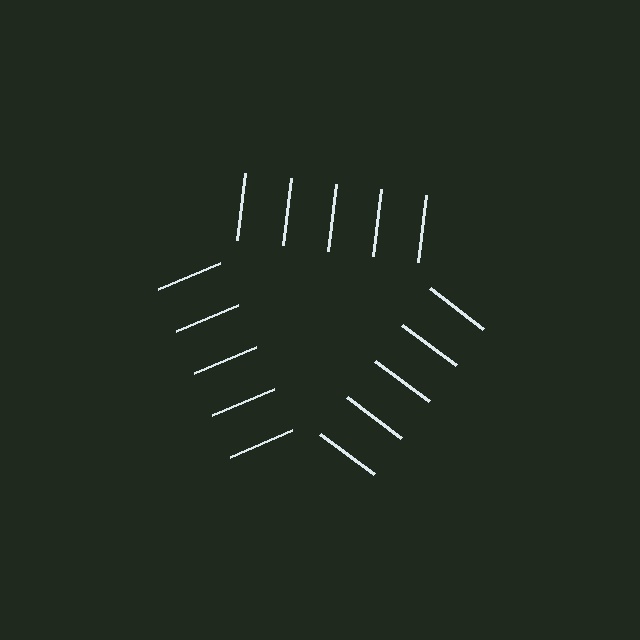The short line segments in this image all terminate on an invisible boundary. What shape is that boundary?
An illusory triangle — the line segments terminate on its edges but no continuous stroke is drawn.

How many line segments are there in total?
15 — 5 along each of the 3 edges.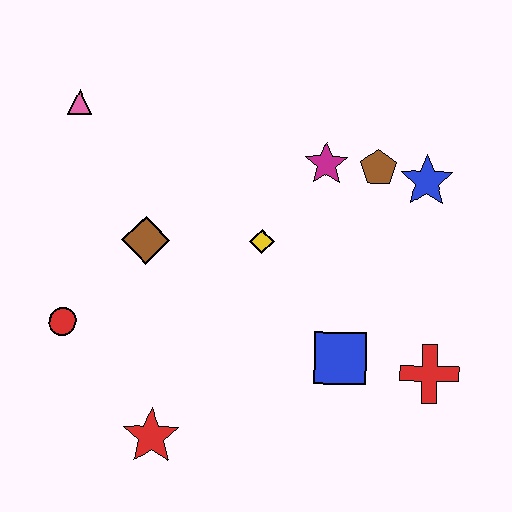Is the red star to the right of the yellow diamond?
No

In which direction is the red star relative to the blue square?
The red star is to the left of the blue square.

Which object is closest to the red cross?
The blue square is closest to the red cross.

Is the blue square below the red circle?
Yes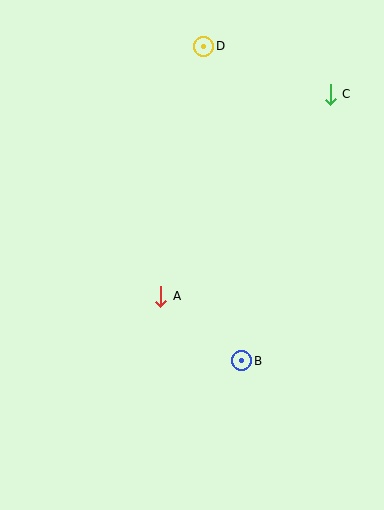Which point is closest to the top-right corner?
Point C is closest to the top-right corner.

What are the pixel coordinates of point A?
Point A is at (161, 296).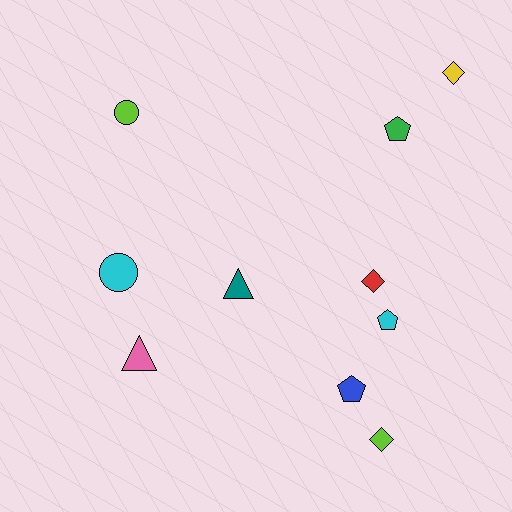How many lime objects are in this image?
There are 2 lime objects.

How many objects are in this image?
There are 10 objects.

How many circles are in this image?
There are 2 circles.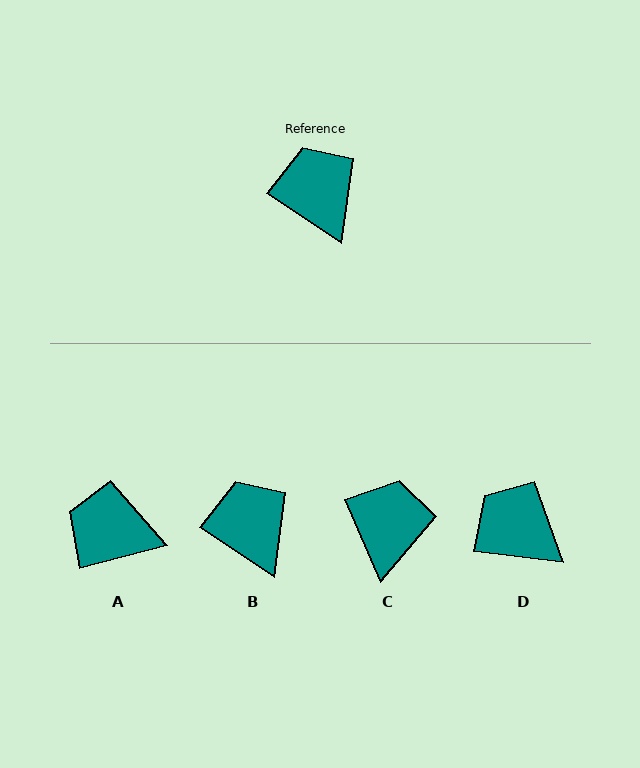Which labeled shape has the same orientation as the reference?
B.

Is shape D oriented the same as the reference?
No, it is off by about 27 degrees.